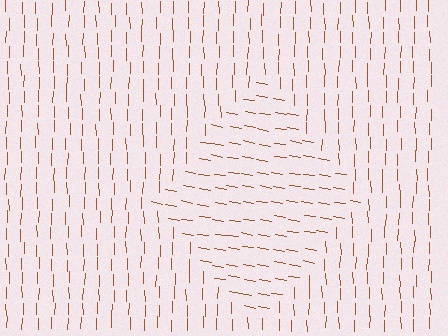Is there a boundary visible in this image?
Yes, there is a texture boundary formed by a change in line orientation.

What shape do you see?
I see a diamond.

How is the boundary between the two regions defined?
The boundary is defined purely by a change in line orientation (approximately 81 degrees difference). All lines are the same color and thickness.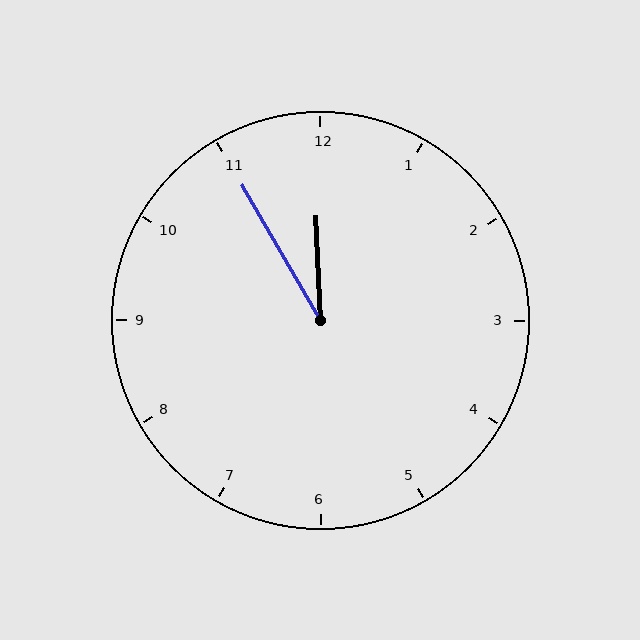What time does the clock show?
11:55.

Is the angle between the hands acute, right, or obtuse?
It is acute.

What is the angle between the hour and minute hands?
Approximately 28 degrees.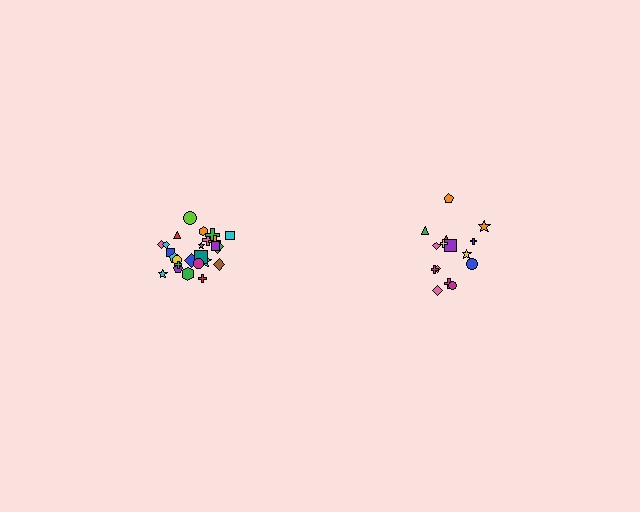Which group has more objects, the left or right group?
The left group.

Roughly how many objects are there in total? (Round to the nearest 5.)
Roughly 40 objects in total.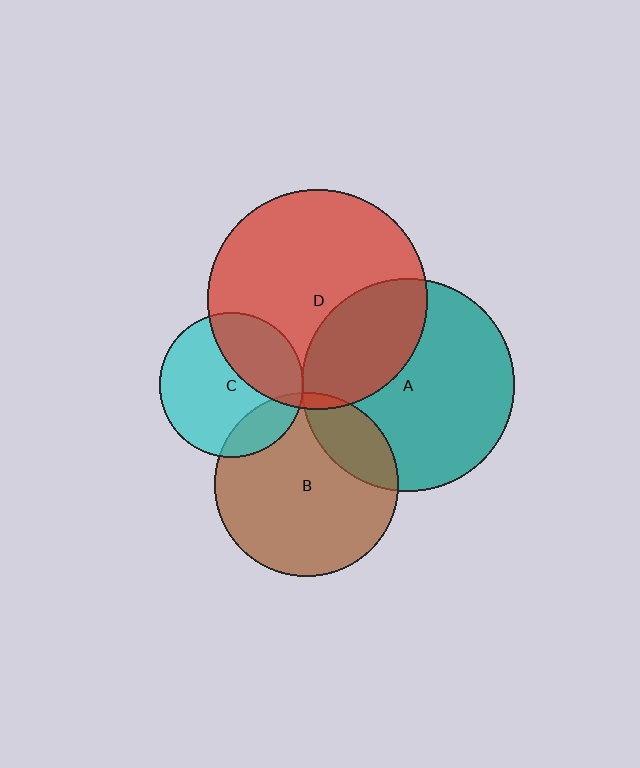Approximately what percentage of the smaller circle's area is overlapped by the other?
Approximately 30%.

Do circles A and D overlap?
Yes.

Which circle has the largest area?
Circle D (red).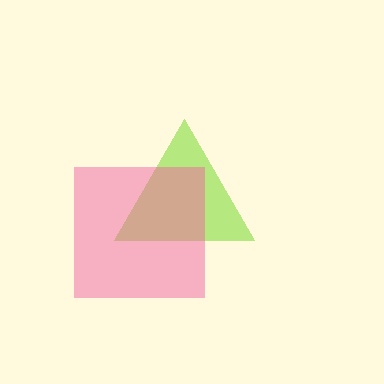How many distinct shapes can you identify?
There are 2 distinct shapes: a lime triangle, a pink square.